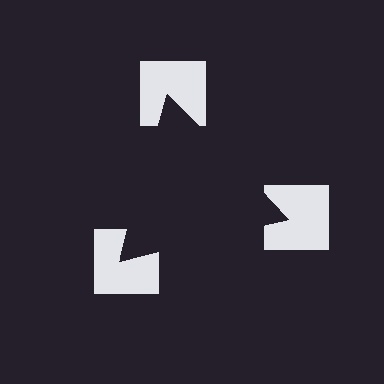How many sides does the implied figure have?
3 sides.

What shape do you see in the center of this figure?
An illusory triangle — its edges are inferred from the aligned wedge cuts in the notched squares, not physically drawn.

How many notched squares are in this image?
There are 3 — one at each vertex of the illusory triangle.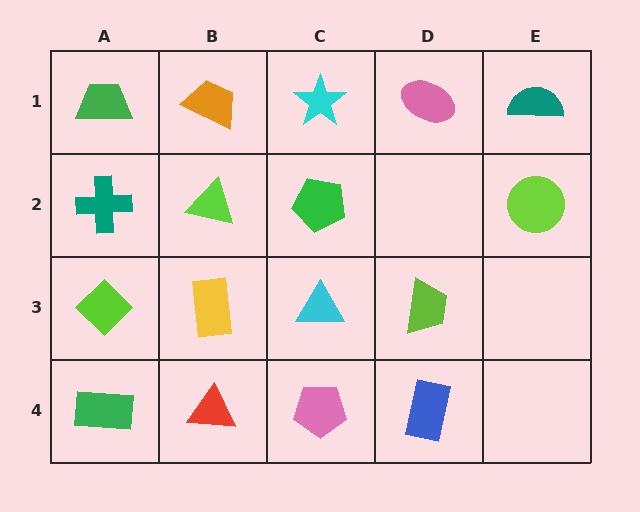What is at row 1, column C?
A cyan star.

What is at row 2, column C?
A green pentagon.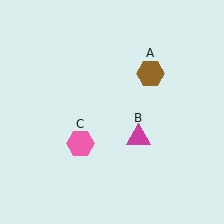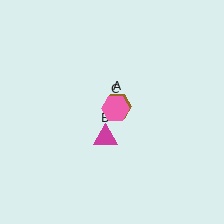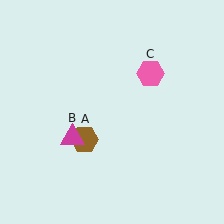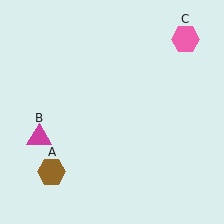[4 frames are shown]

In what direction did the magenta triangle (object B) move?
The magenta triangle (object B) moved left.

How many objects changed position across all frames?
3 objects changed position: brown hexagon (object A), magenta triangle (object B), pink hexagon (object C).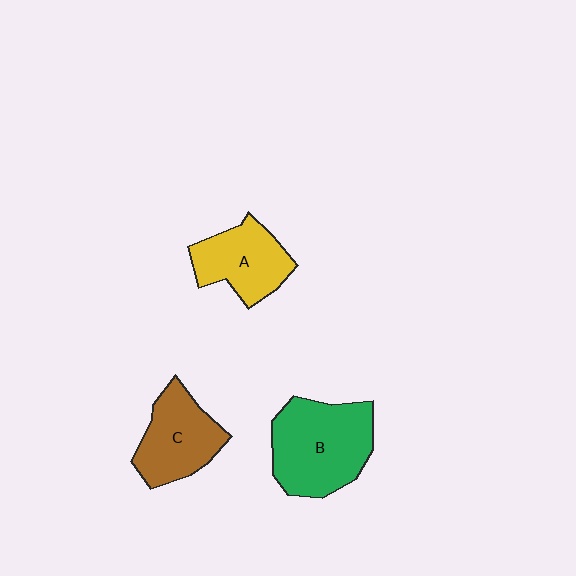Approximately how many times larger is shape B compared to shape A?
Approximately 1.5 times.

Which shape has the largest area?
Shape B (green).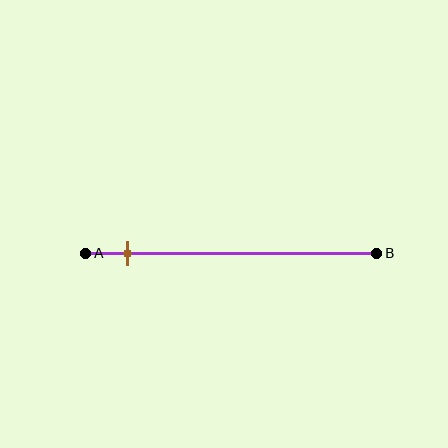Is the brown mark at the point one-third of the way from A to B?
No, the mark is at about 15% from A, not at the 33% one-third point.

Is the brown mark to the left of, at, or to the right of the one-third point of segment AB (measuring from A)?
The brown mark is to the left of the one-third point of segment AB.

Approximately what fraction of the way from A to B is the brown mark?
The brown mark is approximately 15% of the way from A to B.